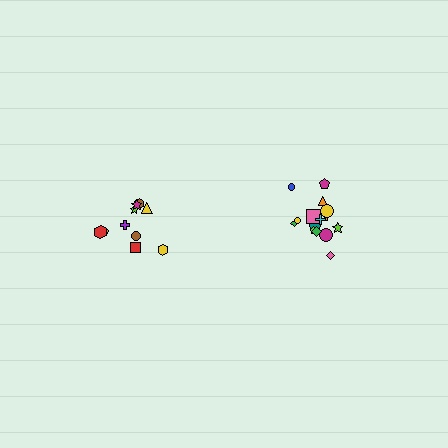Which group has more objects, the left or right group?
The right group.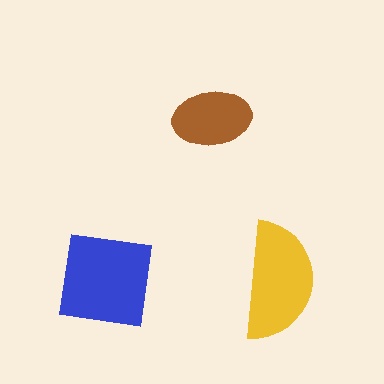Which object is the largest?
The blue square.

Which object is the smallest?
The brown ellipse.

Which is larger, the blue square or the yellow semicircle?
The blue square.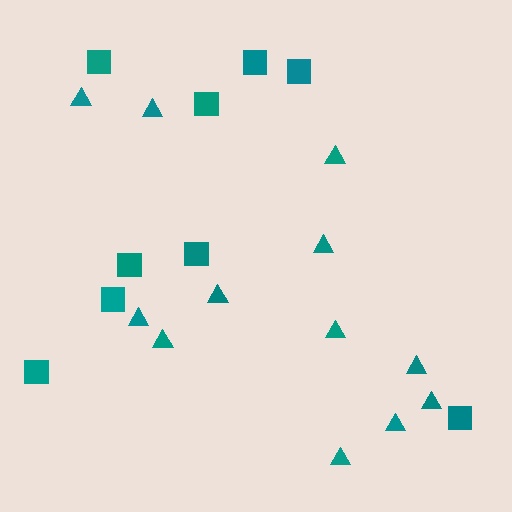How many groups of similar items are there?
There are 2 groups: one group of triangles (12) and one group of squares (9).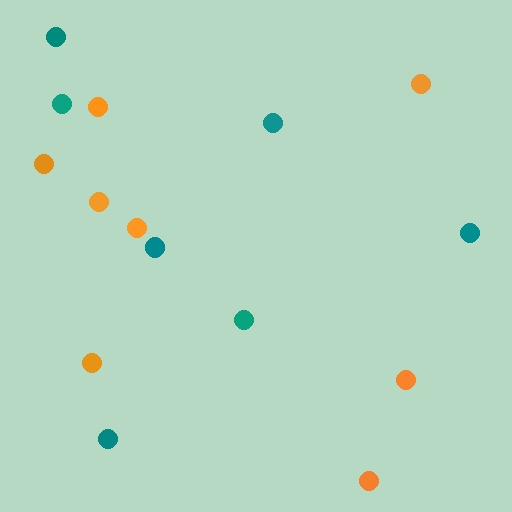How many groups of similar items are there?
There are 2 groups: one group of teal circles (7) and one group of orange circles (8).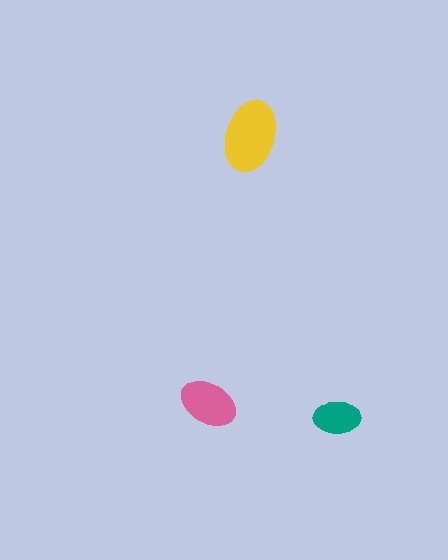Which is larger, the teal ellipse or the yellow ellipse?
The yellow one.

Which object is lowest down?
The teal ellipse is bottommost.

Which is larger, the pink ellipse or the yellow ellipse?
The yellow one.